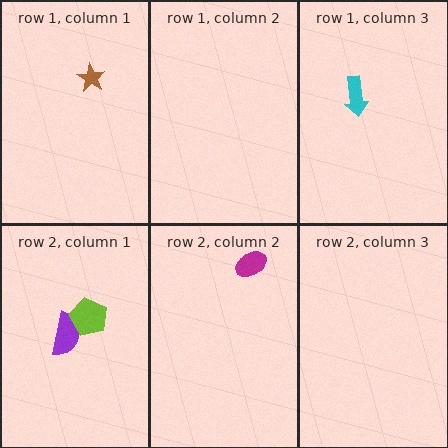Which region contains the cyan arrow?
The row 1, column 3 region.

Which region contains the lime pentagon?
The row 2, column 1 region.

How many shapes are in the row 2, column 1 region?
2.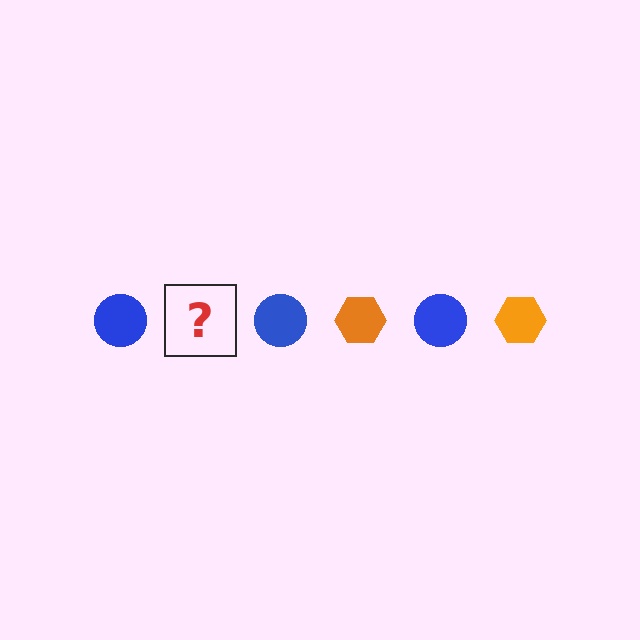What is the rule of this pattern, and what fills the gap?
The rule is that the pattern alternates between blue circle and orange hexagon. The gap should be filled with an orange hexagon.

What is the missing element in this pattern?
The missing element is an orange hexagon.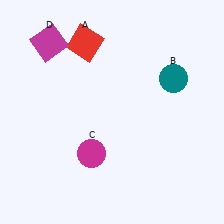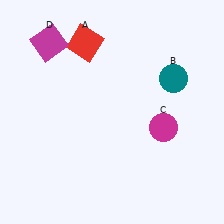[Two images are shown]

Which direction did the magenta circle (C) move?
The magenta circle (C) moved right.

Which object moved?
The magenta circle (C) moved right.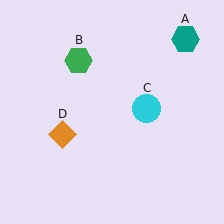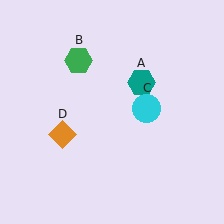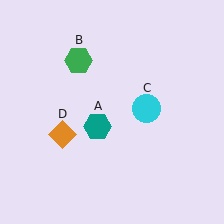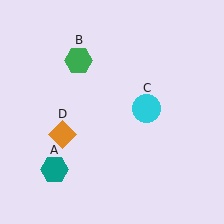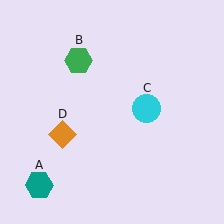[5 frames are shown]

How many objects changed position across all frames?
1 object changed position: teal hexagon (object A).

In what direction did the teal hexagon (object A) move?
The teal hexagon (object A) moved down and to the left.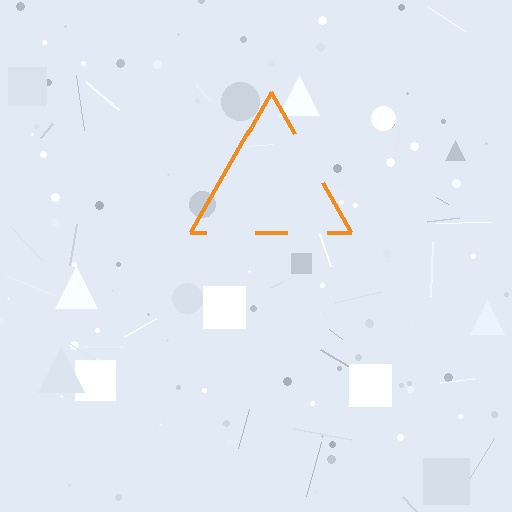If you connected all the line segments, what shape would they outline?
They would outline a triangle.